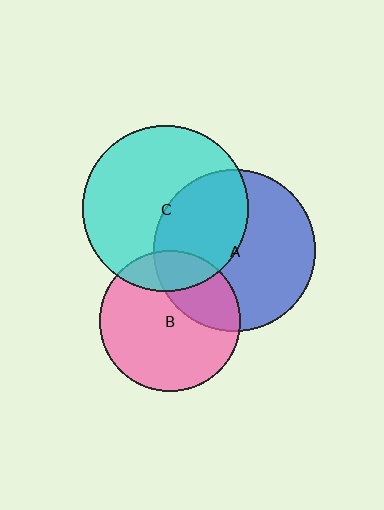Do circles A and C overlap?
Yes.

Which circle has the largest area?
Circle C (cyan).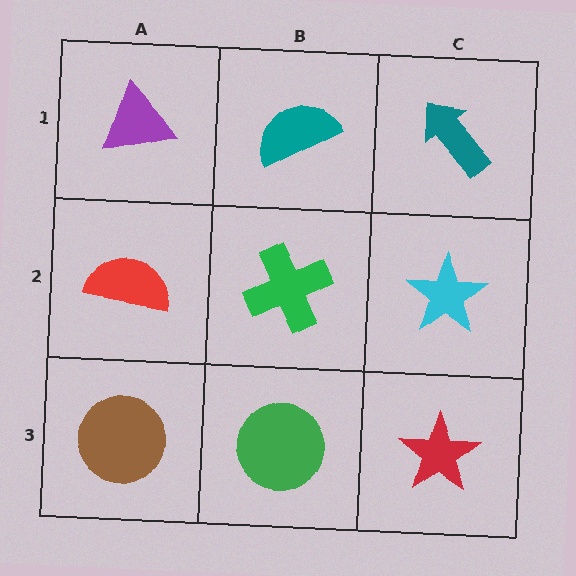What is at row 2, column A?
A red semicircle.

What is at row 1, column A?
A purple triangle.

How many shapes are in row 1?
3 shapes.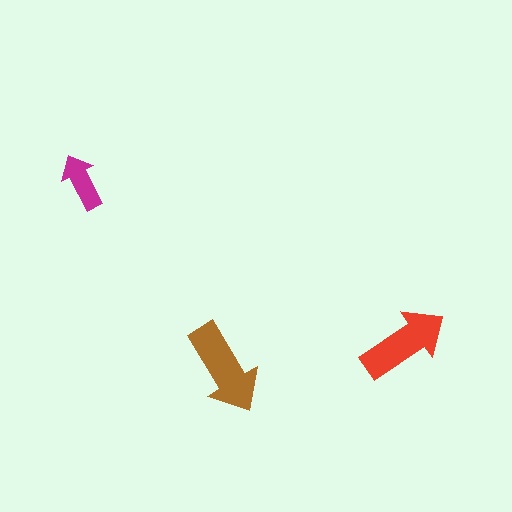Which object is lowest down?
The brown arrow is bottommost.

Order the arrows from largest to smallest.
the brown one, the red one, the magenta one.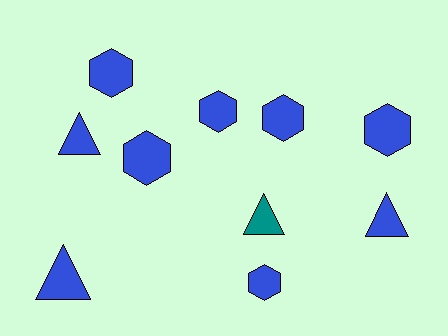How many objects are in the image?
There are 10 objects.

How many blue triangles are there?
There are 3 blue triangles.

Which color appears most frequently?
Blue, with 9 objects.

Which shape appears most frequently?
Hexagon, with 6 objects.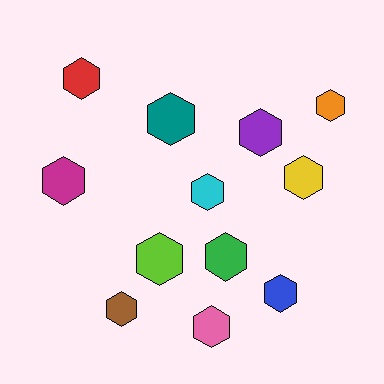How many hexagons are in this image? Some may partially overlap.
There are 12 hexagons.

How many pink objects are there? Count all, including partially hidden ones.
There is 1 pink object.